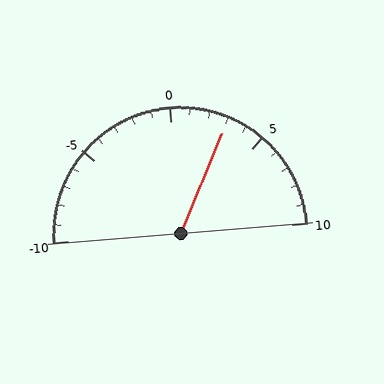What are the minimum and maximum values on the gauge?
The gauge ranges from -10 to 10.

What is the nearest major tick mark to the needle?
The nearest major tick mark is 5.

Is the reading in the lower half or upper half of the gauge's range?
The reading is in the upper half of the range (-10 to 10).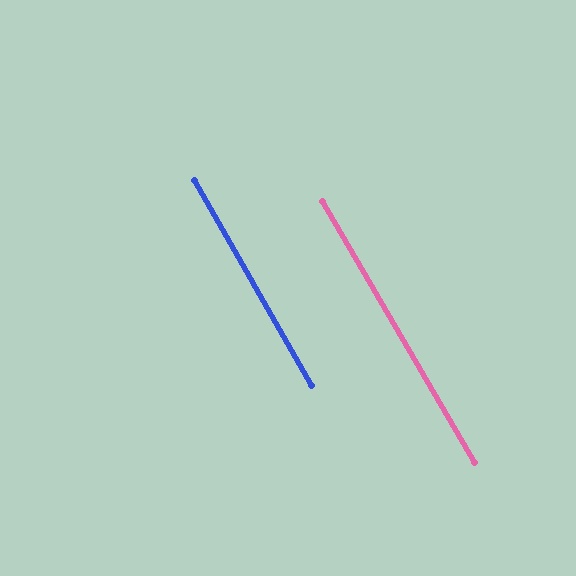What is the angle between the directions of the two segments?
Approximately 0 degrees.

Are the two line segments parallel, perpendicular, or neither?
Parallel — their directions differ by only 0.4°.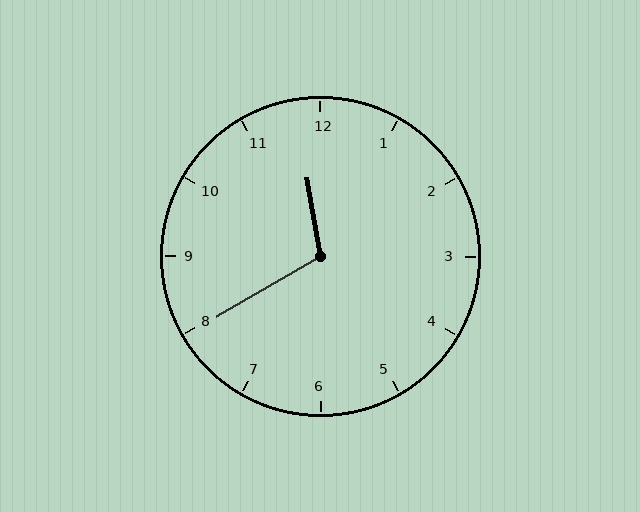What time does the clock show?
11:40.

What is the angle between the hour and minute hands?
Approximately 110 degrees.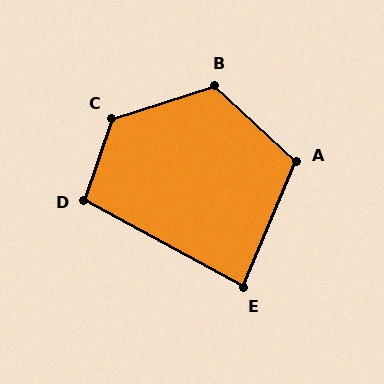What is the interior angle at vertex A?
Approximately 110 degrees (obtuse).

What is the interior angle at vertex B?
Approximately 119 degrees (obtuse).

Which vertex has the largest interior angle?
C, at approximately 127 degrees.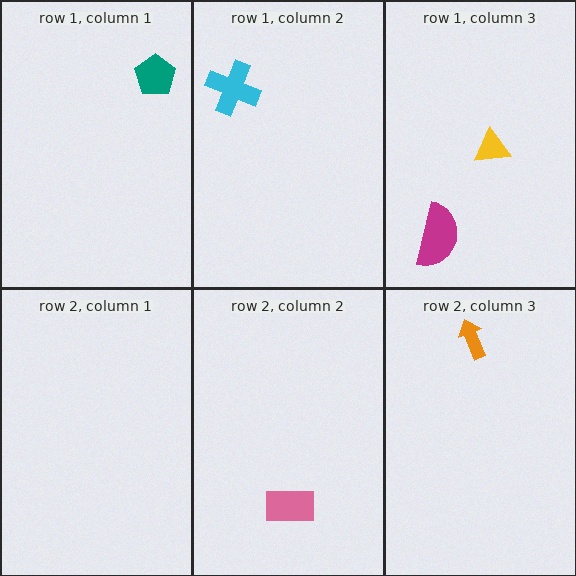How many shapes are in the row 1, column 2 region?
1.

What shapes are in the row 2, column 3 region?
The orange arrow.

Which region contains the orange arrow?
The row 2, column 3 region.